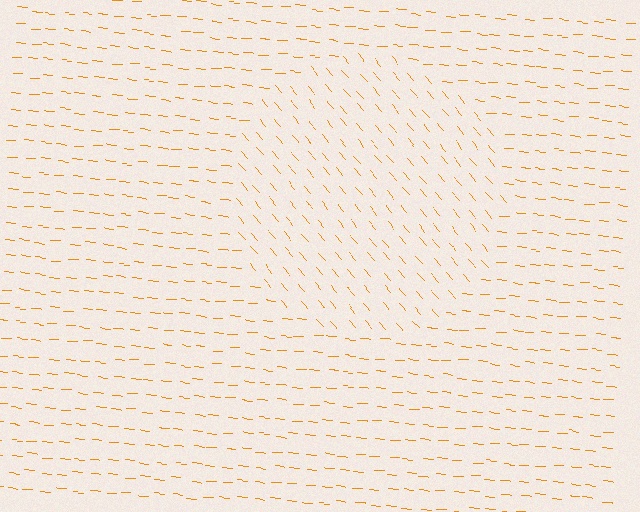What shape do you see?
I see a circle.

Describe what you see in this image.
The image is filled with small orange line segments. A circle region in the image has lines oriented differently from the surrounding lines, creating a visible texture boundary.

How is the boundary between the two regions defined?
The boundary is defined purely by a change in line orientation (approximately 45 degrees difference). All lines are the same color and thickness.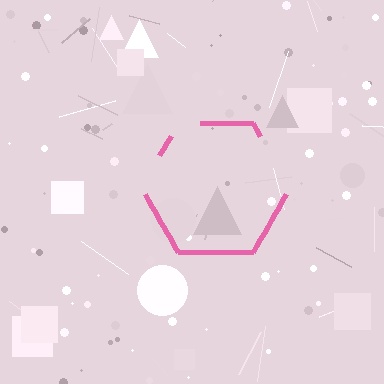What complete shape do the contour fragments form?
The contour fragments form a hexagon.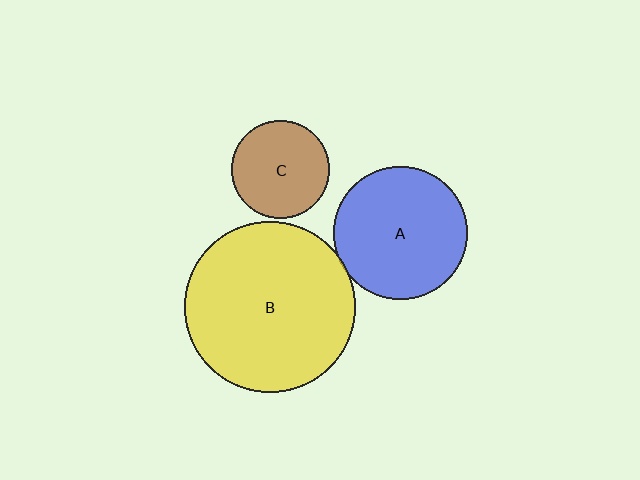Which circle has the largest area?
Circle B (yellow).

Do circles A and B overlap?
Yes.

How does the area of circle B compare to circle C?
Approximately 3.0 times.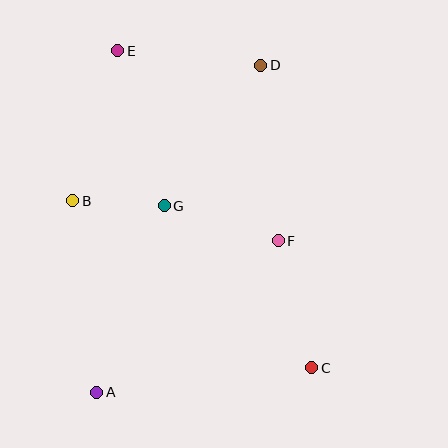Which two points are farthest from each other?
Points C and E are farthest from each other.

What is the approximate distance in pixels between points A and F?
The distance between A and F is approximately 237 pixels.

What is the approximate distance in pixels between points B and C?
The distance between B and C is approximately 291 pixels.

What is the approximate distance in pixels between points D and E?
The distance between D and E is approximately 144 pixels.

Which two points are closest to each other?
Points B and G are closest to each other.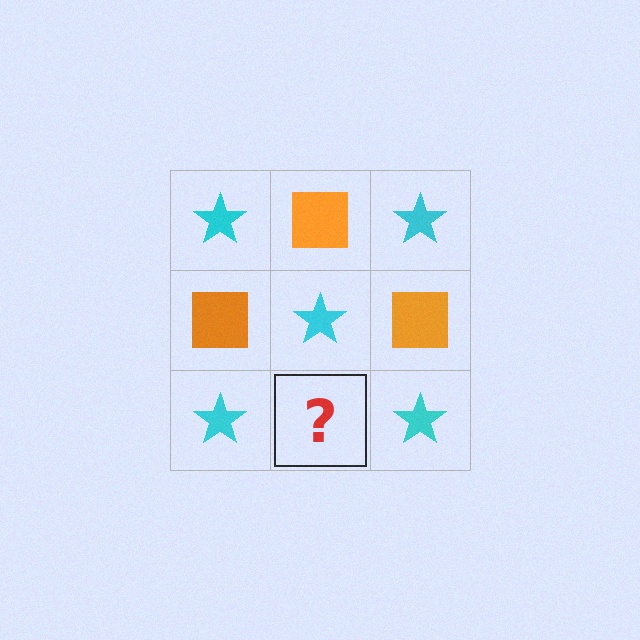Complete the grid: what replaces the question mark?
The question mark should be replaced with an orange square.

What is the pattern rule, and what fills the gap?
The rule is that it alternates cyan star and orange square in a checkerboard pattern. The gap should be filled with an orange square.